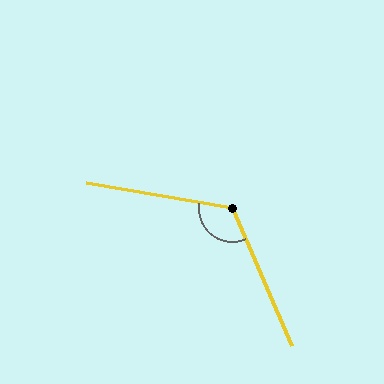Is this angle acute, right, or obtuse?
It is obtuse.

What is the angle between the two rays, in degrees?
Approximately 123 degrees.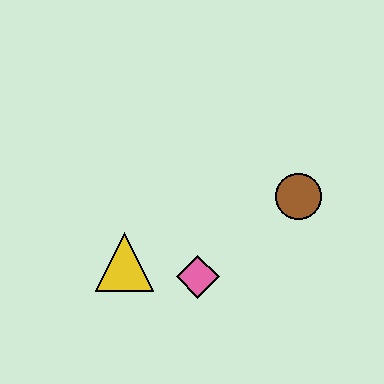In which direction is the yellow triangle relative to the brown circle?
The yellow triangle is to the left of the brown circle.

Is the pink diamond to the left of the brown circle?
Yes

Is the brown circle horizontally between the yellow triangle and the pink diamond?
No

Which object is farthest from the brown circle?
The yellow triangle is farthest from the brown circle.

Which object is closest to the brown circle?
The pink diamond is closest to the brown circle.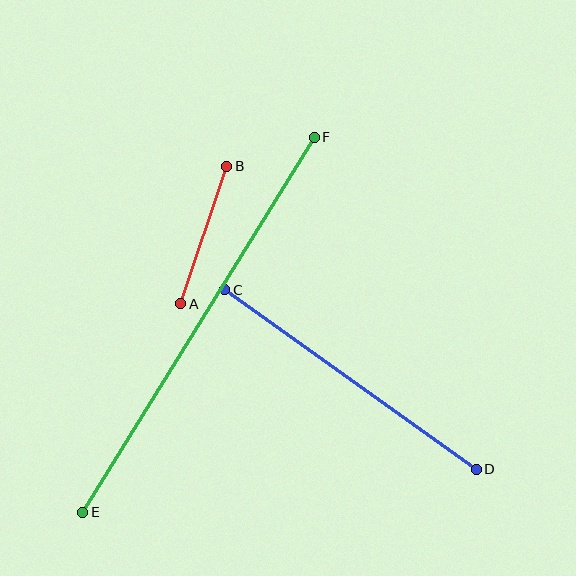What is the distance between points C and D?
The distance is approximately 309 pixels.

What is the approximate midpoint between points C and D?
The midpoint is at approximately (351, 379) pixels.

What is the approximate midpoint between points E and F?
The midpoint is at approximately (199, 325) pixels.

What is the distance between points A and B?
The distance is approximately 145 pixels.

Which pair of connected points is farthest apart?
Points E and F are farthest apart.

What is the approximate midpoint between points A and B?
The midpoint is at approximately (204, 235) pixels.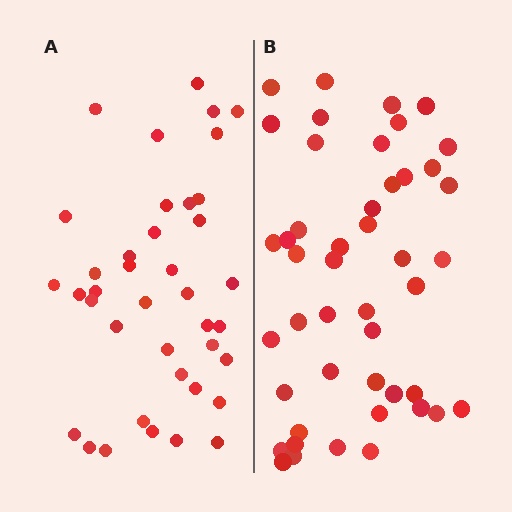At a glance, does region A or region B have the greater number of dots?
Region B (the right region) has more dots.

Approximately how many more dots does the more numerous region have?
Region B has roughly 8 or so more dots than region A.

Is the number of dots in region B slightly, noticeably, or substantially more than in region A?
Region B has only slightly more — the two regions are fairly close. The ratio is roughly 1.2 to 1.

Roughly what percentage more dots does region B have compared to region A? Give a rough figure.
About 20% more.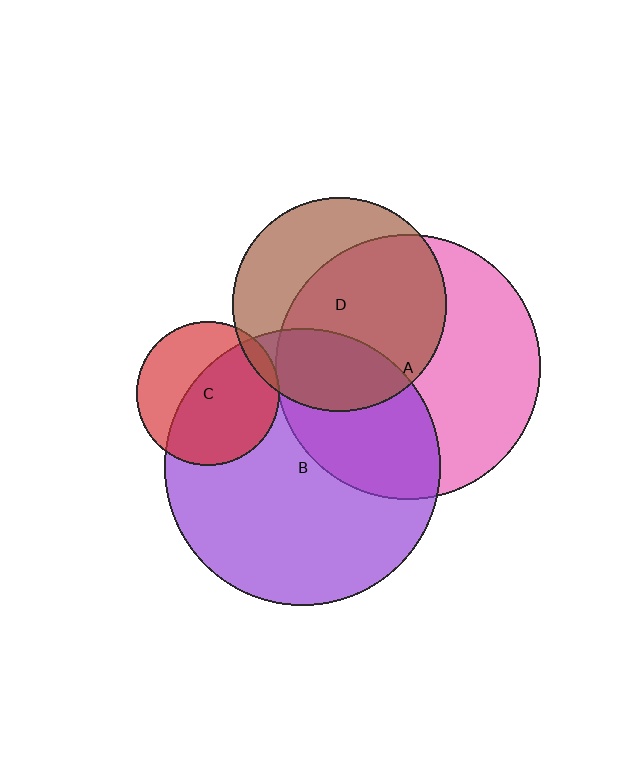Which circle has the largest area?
Circle B (purple).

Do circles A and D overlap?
Yes.